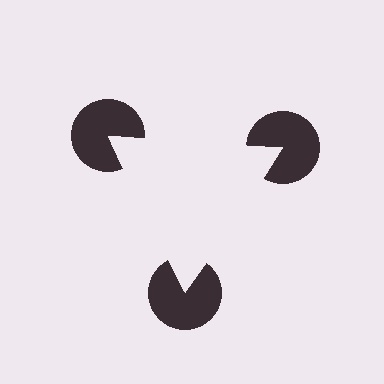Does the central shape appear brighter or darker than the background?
It typically appears slightly brighter than the background, even though no actual brightness change is drawn.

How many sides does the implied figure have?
3 sides.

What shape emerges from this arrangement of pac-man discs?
An illusory triangle — its edges are inferred from the aligned wedge cuts in the pac-man discs, not physically drawn.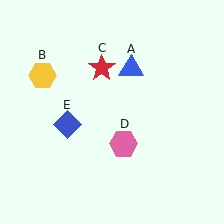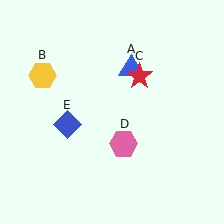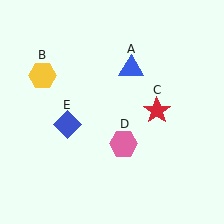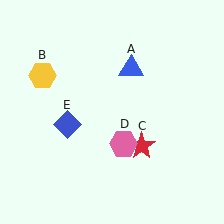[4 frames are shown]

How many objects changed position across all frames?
1 object changed position: red star (object C).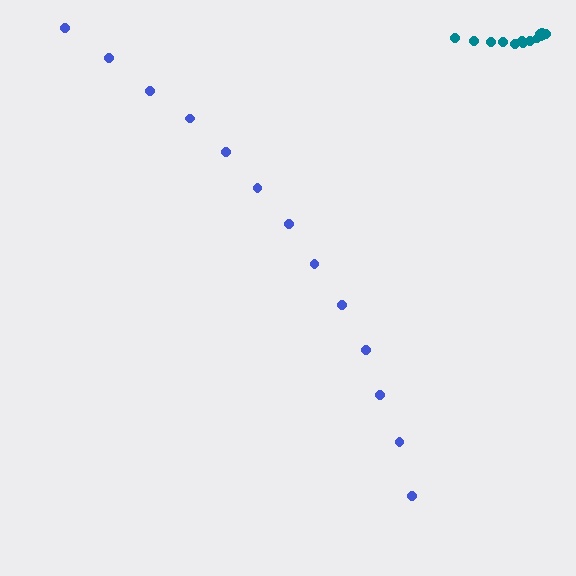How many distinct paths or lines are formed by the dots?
There are 2 distinct paths.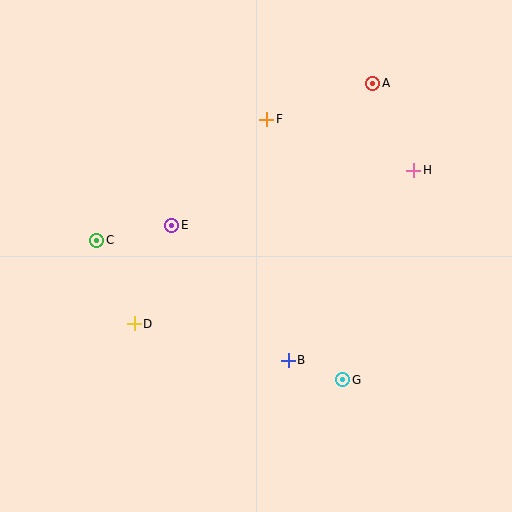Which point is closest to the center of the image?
Point E at (172, 225) is closest to the center.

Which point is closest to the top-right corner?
Point A is closest to the top-right corner.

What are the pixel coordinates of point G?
Point G is at (343, 380).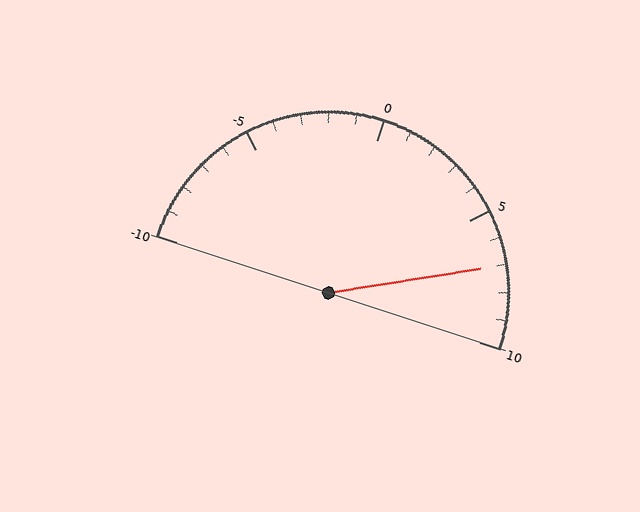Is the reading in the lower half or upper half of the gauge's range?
The reading is in the upper half of the range (-10 to 10).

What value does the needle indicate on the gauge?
The needle indicates approximately 7.